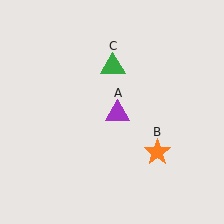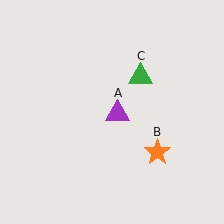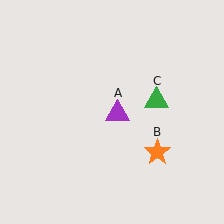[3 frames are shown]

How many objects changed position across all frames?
1 object changed position: green triangle (object C).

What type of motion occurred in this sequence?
The green triangle (object C) rotated clockwise around the center of the scene.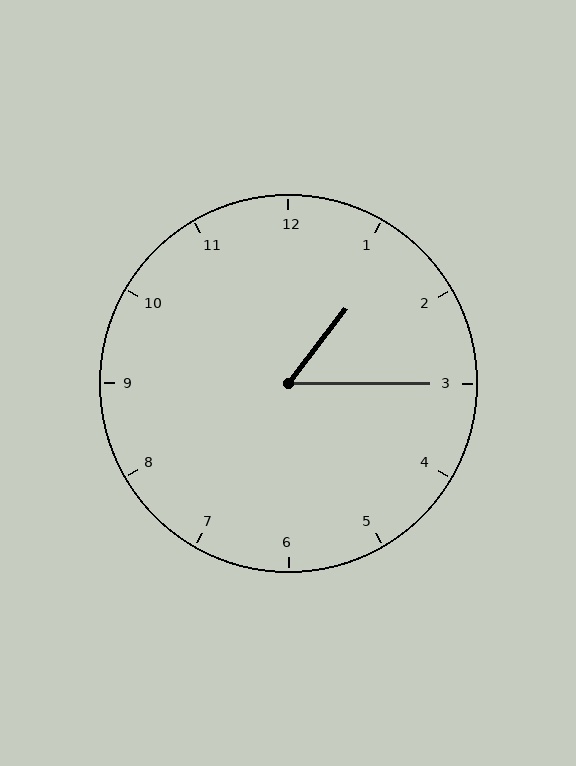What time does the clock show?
1:15.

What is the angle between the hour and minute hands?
Approximately 52 degrees.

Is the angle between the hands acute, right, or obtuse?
It is acute.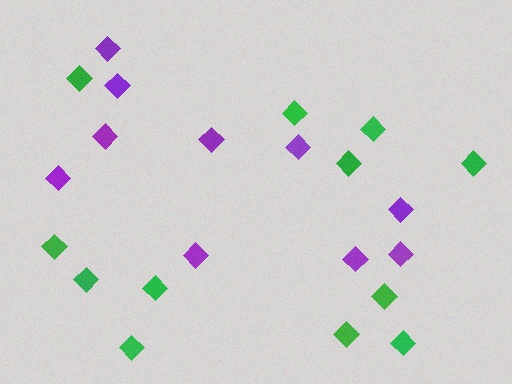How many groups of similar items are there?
There are 2 groups: one group of green diamonds (12) and one group of purple diamonds (10).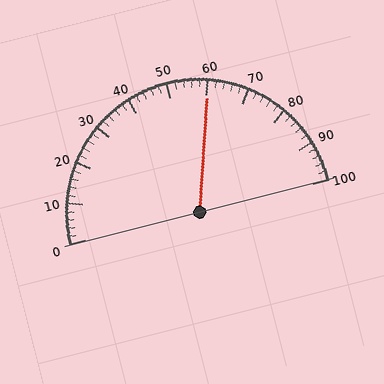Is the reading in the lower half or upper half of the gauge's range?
The reading is in the upper half of the range (0 to 100).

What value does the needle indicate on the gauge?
The needle indicates approximately 60.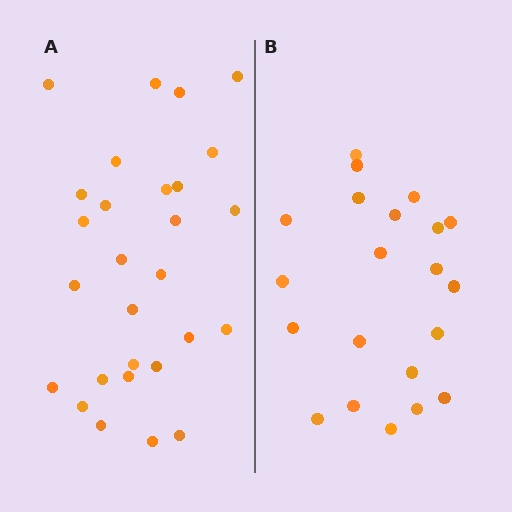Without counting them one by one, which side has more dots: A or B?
Region A (the left region) has more dots.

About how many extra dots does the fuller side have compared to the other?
Region A has roughly 8 or so more dots than region B.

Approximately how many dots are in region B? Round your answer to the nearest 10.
About 20 dots. (The exact count is 21, which rounds to 20.)